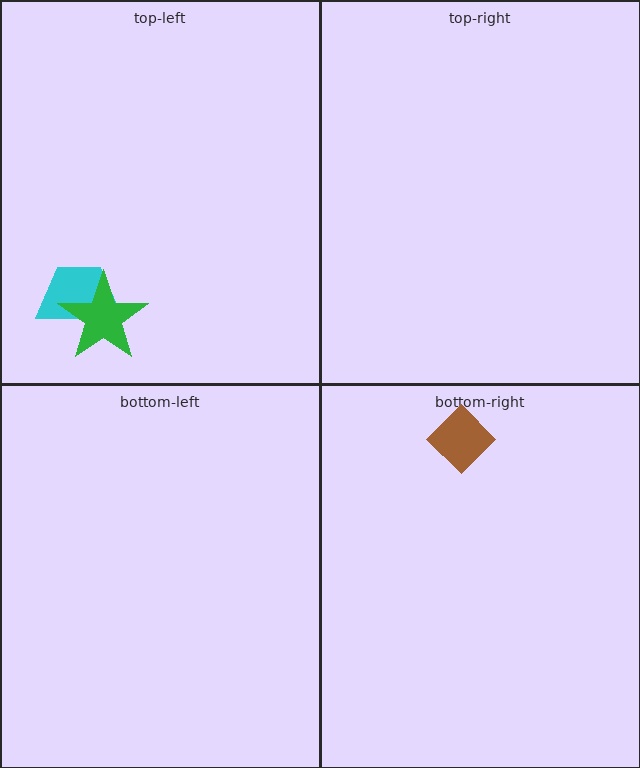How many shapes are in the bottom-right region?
1.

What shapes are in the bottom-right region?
The brown diamond.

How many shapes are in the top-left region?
2.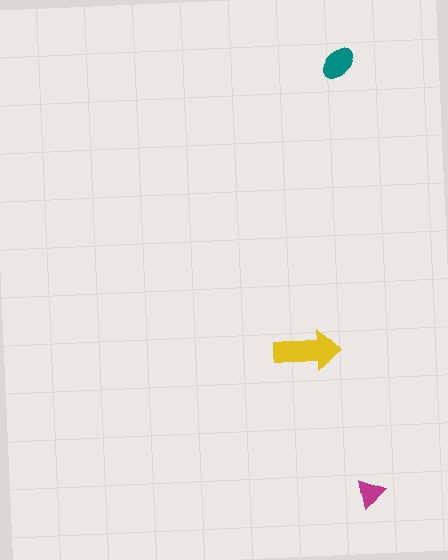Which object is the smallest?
The magenta triangle.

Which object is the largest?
The yellow arrow.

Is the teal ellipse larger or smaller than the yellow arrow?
Smaller.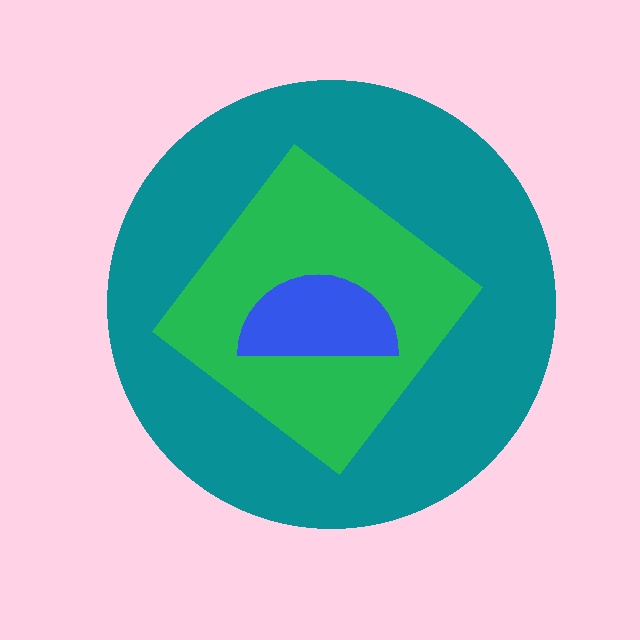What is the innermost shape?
The blue semicircle.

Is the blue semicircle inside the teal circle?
Yes.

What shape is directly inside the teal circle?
The green diamond.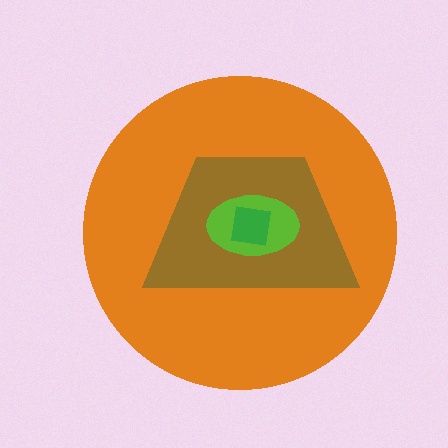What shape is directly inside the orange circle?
The brown trapezoid.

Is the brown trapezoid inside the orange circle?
Yes.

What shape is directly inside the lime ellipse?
The green square.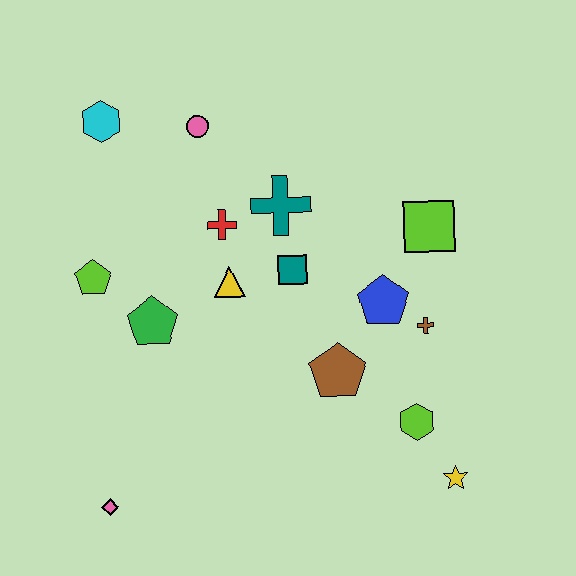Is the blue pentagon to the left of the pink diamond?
No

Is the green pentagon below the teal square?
Yes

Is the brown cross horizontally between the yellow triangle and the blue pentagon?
No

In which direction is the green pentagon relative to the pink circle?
The green pentagon is below the pink circle.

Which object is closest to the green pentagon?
The lime pentagon is closest to the green pentagon.